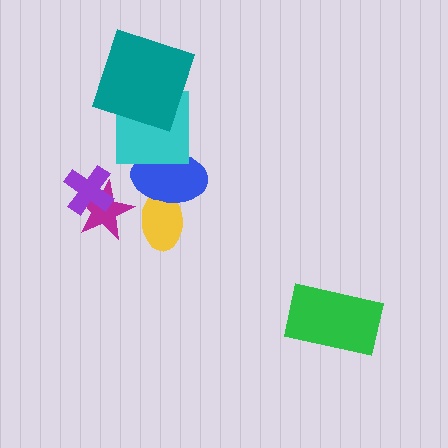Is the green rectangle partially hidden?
No, no other shape covers it.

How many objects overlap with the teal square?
1 object overlaps with the teal square.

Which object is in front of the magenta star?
The purple cross is in front of the magenta star.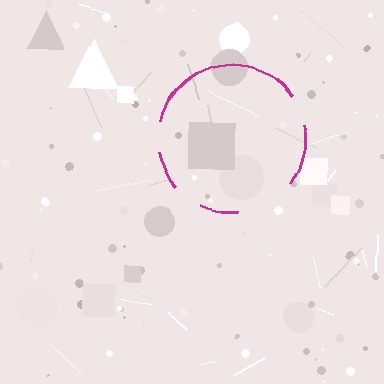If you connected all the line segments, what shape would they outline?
They would outline a circle.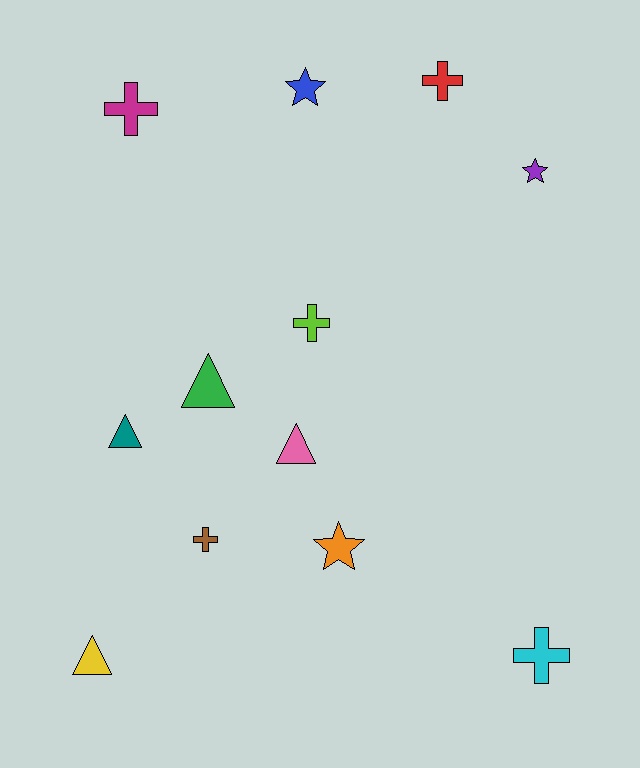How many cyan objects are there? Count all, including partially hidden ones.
There is 1 cyan object.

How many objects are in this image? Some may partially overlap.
There are 12 objects.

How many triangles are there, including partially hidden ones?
There are 4 triangles.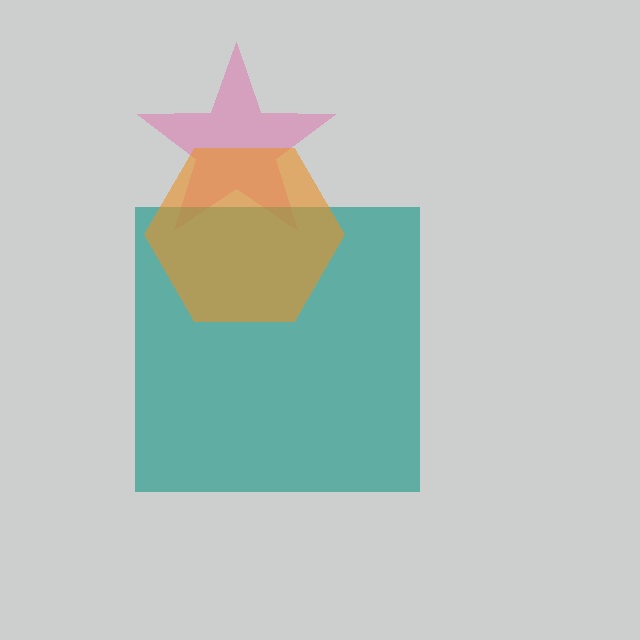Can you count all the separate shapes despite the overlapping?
Yes, there are 3 separate shapes.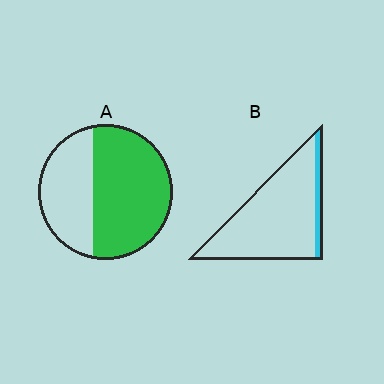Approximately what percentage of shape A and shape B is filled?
A is approximately 60% and B is approximately 10%.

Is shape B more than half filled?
No.